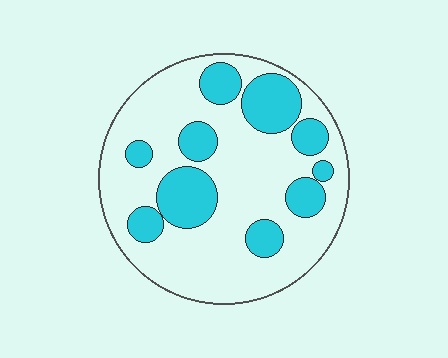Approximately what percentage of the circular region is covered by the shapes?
Approximately 30%.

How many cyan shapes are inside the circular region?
10.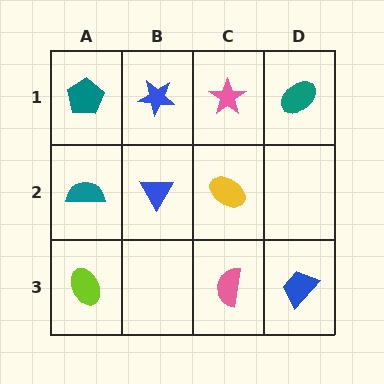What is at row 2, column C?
A yellow ellipse.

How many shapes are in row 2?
3 shapes.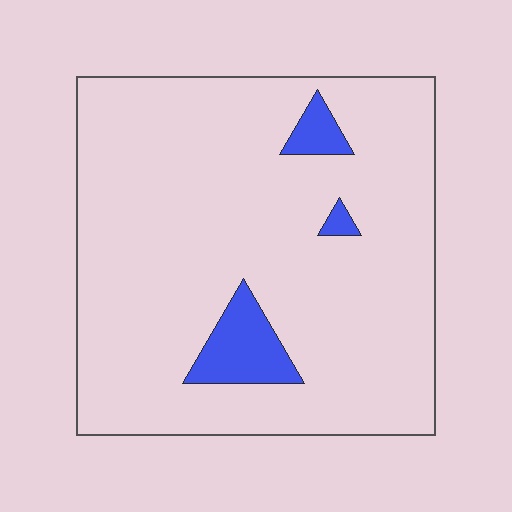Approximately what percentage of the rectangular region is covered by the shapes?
Approximately 10%.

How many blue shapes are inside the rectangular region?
3.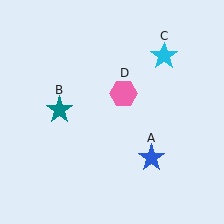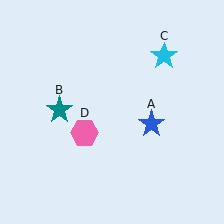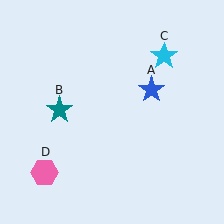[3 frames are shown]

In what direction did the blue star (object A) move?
The blue star (object A) moved up.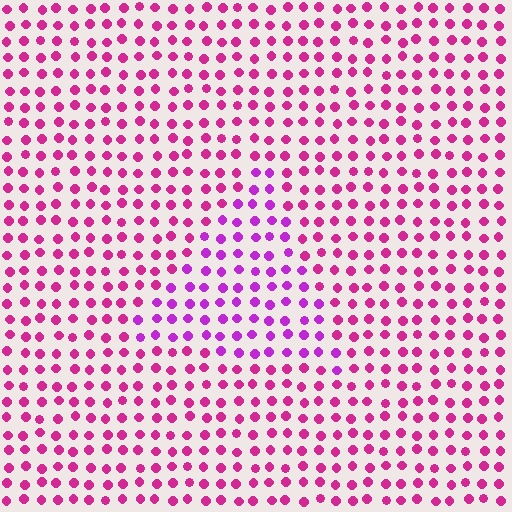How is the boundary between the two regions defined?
The boundary is defined purely by a slight shift in hue (about 29 degrees). Spacing, size, and orientation are identical on both sides.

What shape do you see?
I see a triangle.